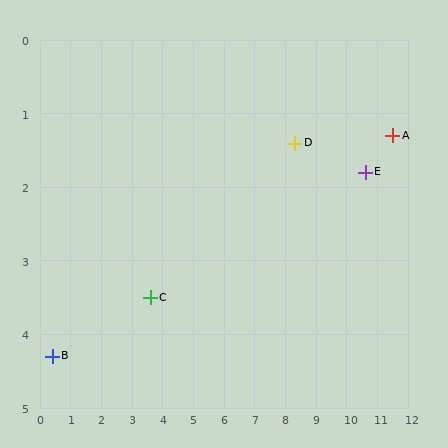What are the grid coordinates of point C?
Point C is at approximately (3.6, 3.5).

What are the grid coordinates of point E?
Point E is at approximately (10.6, 1.8).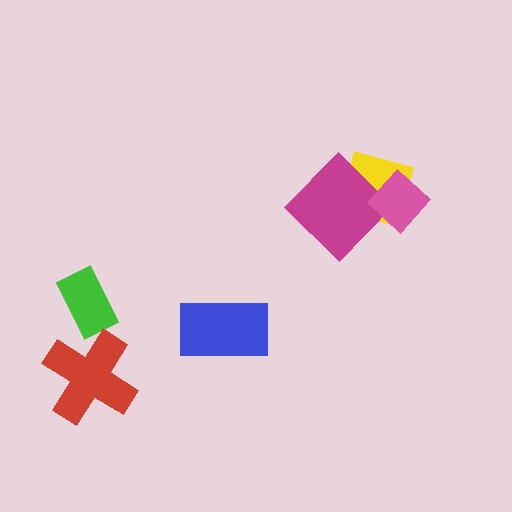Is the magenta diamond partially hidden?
Yes, it is partially covered by another shape.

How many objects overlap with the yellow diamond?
2 objects overlap with the yellow diamond.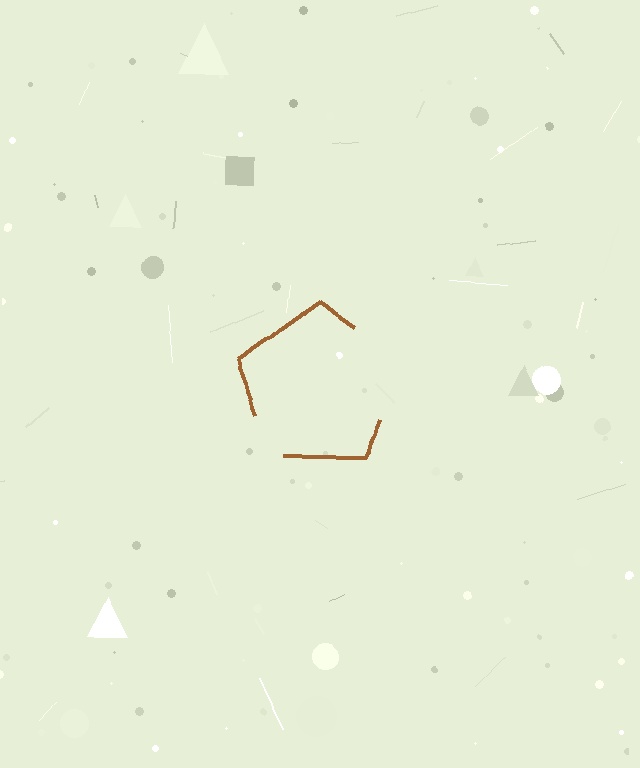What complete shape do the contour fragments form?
The contour fragments form a pentagon.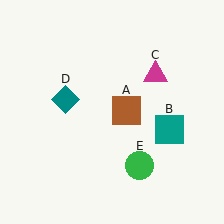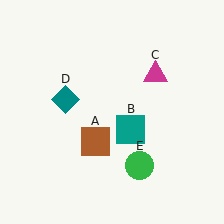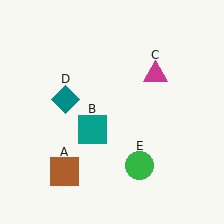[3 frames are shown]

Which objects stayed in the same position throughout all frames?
Magenta triangle (object C) and teal diamond (object D) and green circle (object E) remained stationary.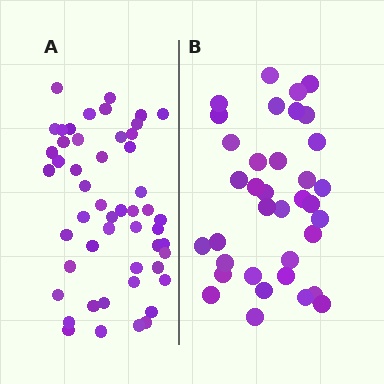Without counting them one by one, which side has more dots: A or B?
Region A (the left region) has more dots.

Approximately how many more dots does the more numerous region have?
Region A has approximately 15 more dots than region B.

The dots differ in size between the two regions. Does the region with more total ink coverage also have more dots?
No. Region B has more total ink coverage because its dots are larger, but region A actually contains more individual dots. Total area can be misleading — the number of items is what matters here.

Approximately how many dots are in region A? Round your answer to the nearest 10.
About 50 dots. (The exact count is 51, which rounds to 50.)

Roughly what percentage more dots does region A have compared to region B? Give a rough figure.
About 40% more.